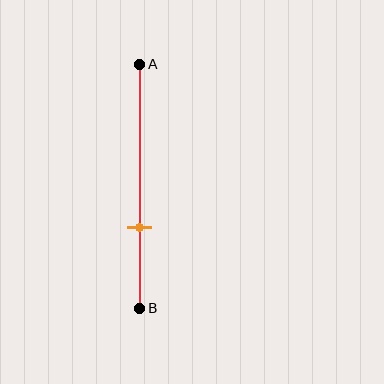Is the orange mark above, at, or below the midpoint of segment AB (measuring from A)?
The orange mark is below the midpoint of segment AB.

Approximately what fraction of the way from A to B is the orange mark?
The orange mark is approximately 65% of the way from A to B.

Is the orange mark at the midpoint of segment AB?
No, the mark is at about 65% from A, not at the 50% midpoint.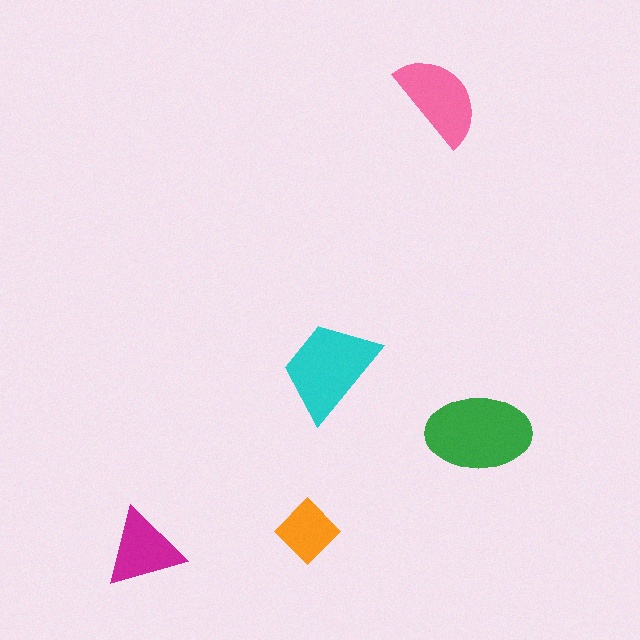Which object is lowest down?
The magenta triangle is bottommost.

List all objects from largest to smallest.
The green ellipse, the cyan trapezoid, the pink semicircle, the magenta triangle, the orange diamond.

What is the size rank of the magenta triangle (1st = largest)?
4th.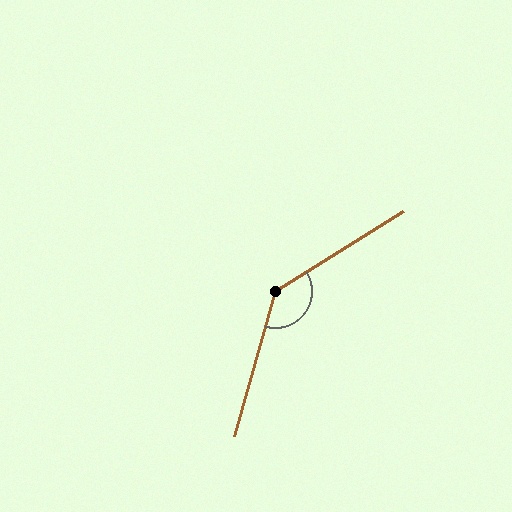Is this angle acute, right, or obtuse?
It is obtuse.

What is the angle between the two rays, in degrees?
Approximately 138 degrees.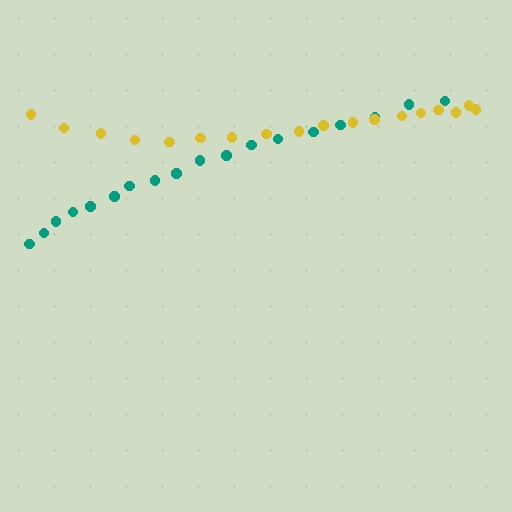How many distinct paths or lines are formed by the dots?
There are 2 distinct paths.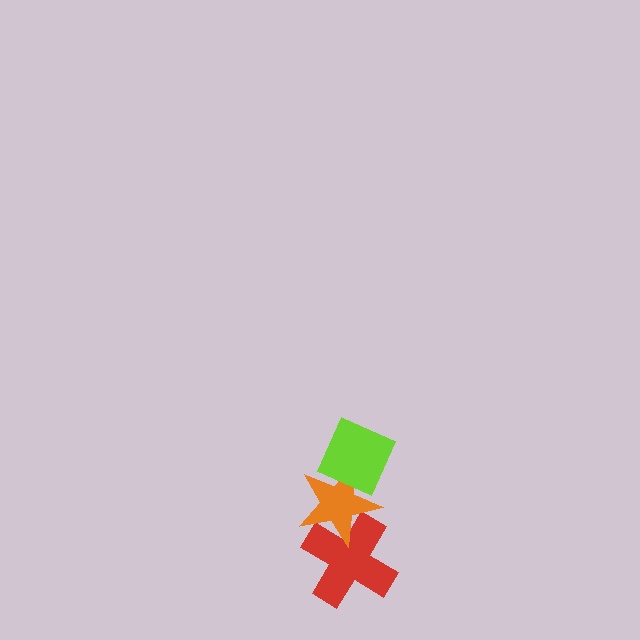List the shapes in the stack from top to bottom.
From top to bottom: the lime diamond, the orange star, the red cross.